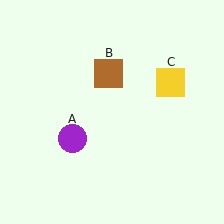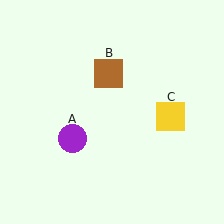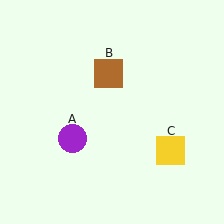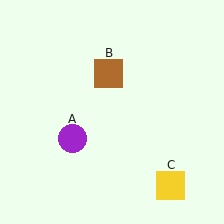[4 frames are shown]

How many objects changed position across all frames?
1 object changed position: yellow square (object C).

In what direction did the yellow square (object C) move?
The yellow square (object C) moved down.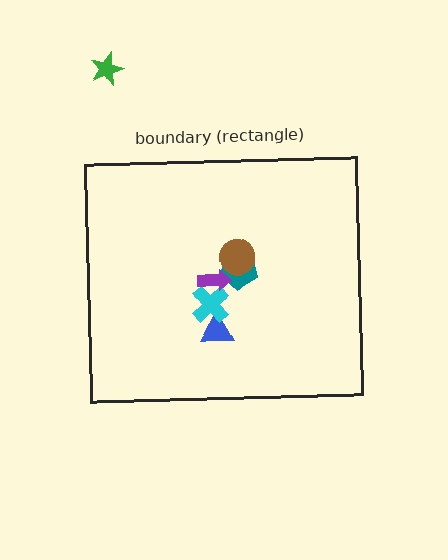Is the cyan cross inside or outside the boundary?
Inside.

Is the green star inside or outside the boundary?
Outside.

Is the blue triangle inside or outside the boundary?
Inside.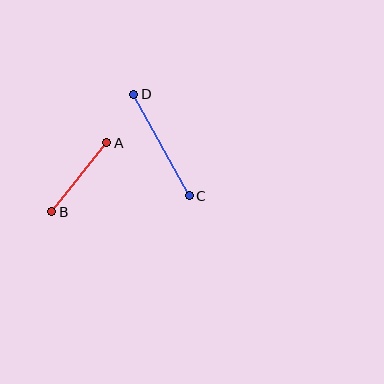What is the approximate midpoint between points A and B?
The midpoint is at approximately (79, 177) pixels.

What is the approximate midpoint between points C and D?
The midpoint is at approximately (162, 145) pixels.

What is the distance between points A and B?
The distance is approximately 88 pixels.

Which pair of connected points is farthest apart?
Points C and D are farthest apart.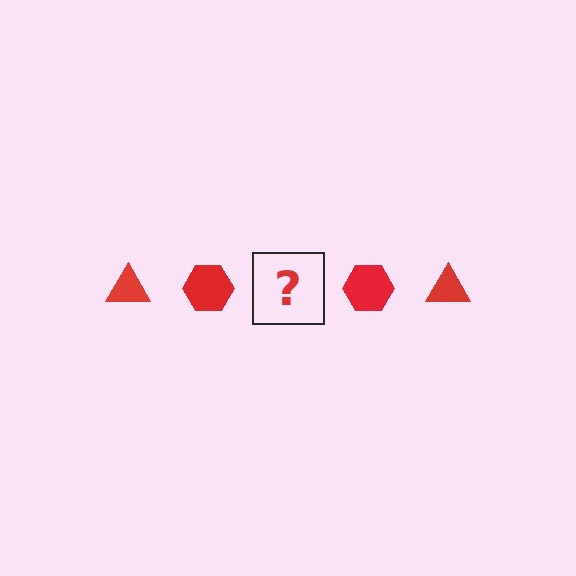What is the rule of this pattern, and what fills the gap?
The rule is that the pattern cycles through triangle, hexagon shapes in red. The gap should be filled with a red triangle.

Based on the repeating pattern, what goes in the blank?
The blank should be a red triangle.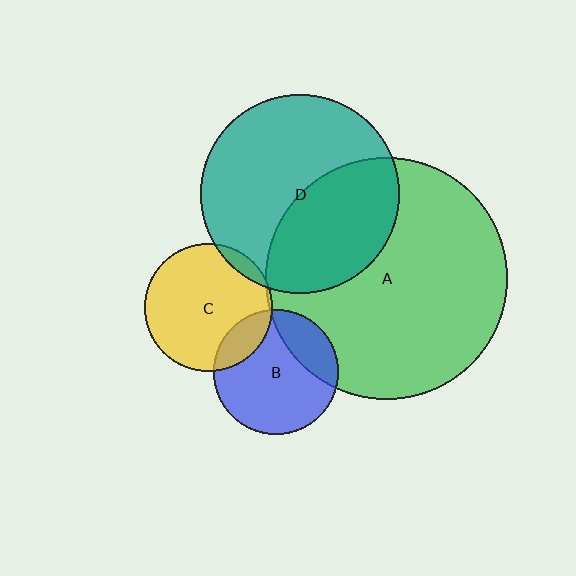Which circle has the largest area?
Circle A (green).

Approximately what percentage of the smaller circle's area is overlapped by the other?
Approximately 20%.